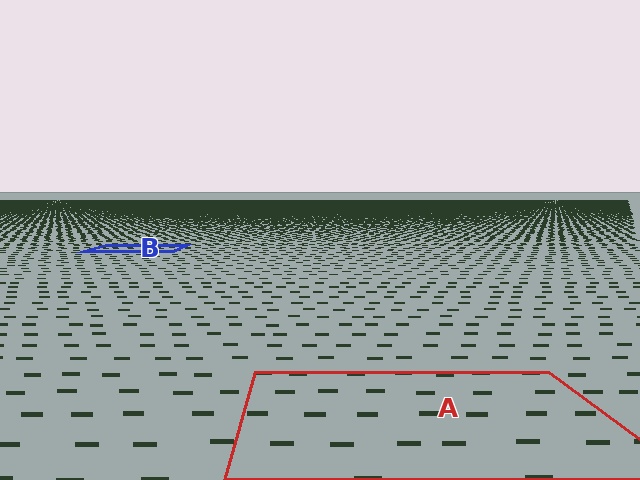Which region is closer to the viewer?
Region A is closer. The texture elements there are larger and more spread out.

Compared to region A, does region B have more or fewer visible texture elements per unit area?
Region B has more texture elements per unit area — they are packed more densely because it is farther away.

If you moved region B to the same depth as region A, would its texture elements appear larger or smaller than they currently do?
They would appear larger. At a closer depth, the same texture elements are projected at a bigger on-screen size.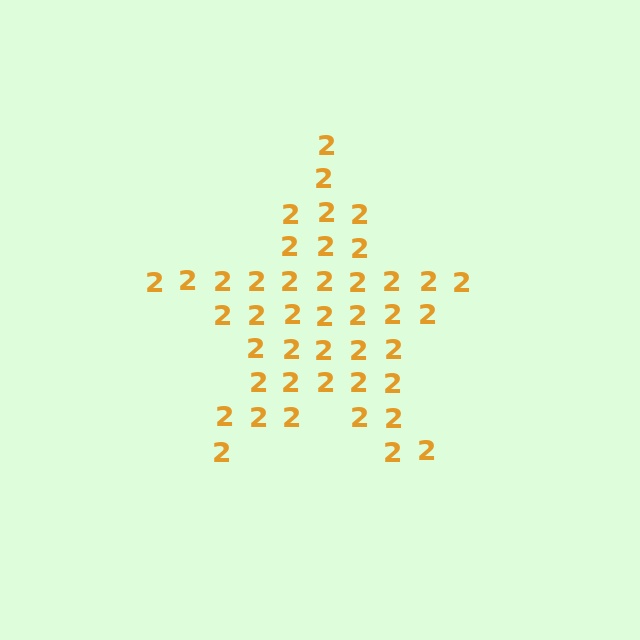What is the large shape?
The large shape is a star.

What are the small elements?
The small elements are digit 2's.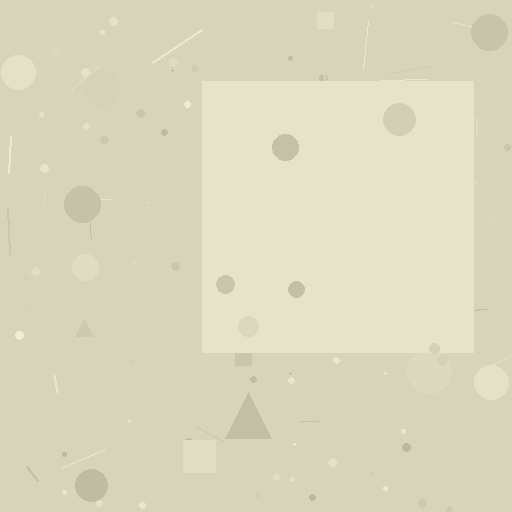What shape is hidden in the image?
A square is hidden in the image.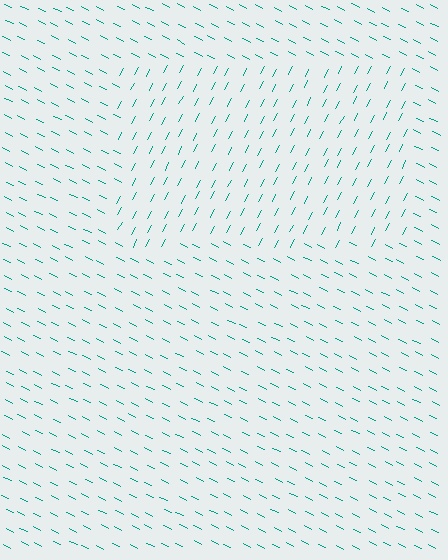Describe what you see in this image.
The image is filled with small teal line segments. A rectangle region in the image has lines oriented differently from the surrounding lines, creating a visible texture boundary.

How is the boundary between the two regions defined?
The boundary is defined purely by a change in line orientation (approximately 89 degrees difference). All lines are the same color and thickness.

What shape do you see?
I see a rectangle.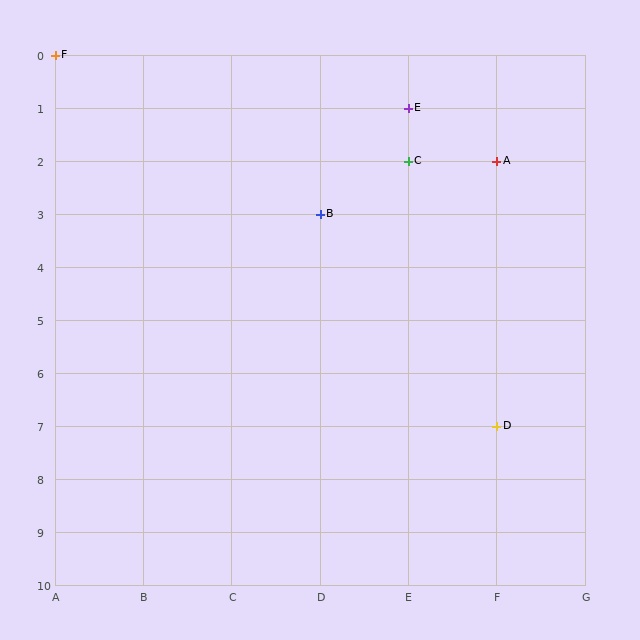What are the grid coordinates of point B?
Point B is at grid coordinates (D, 3).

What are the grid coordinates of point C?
Point C is at grid coordinates (E, 2).